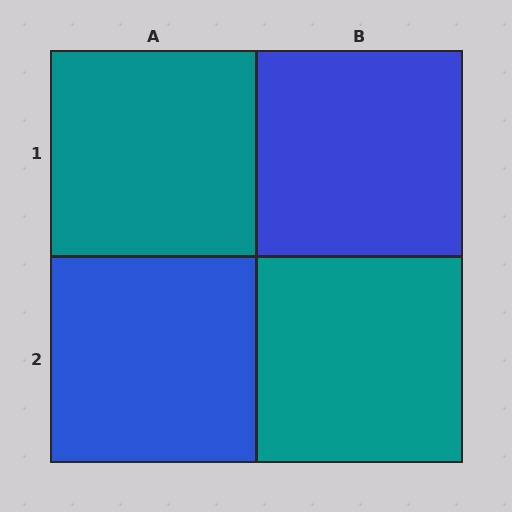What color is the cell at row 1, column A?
Teal.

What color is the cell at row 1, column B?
Blue.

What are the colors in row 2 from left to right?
Blue, teal.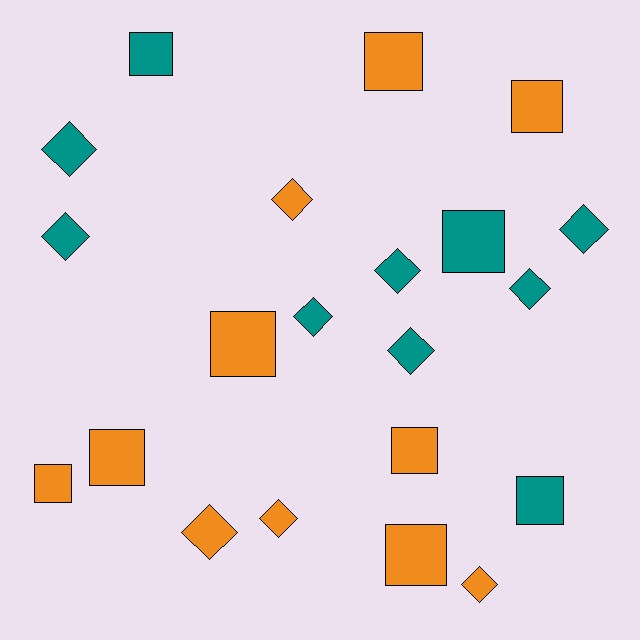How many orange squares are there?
There are 7 orange squares.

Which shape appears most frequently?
Diamond, with 11 objects.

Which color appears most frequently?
Orange, with 11 objects.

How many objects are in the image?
There are 21 objects.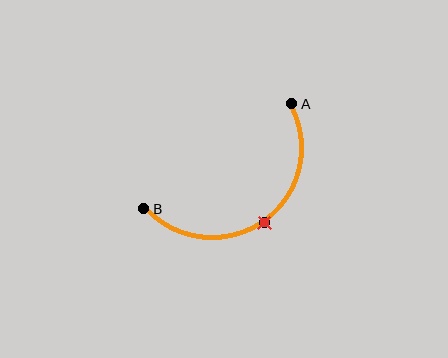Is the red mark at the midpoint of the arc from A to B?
Yes. The red mark lies on the arc at equal arc-length from both A and B — it is the arc midpoint.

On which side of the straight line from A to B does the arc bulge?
The arc bulges below and to the right of the straight line connecting A and B.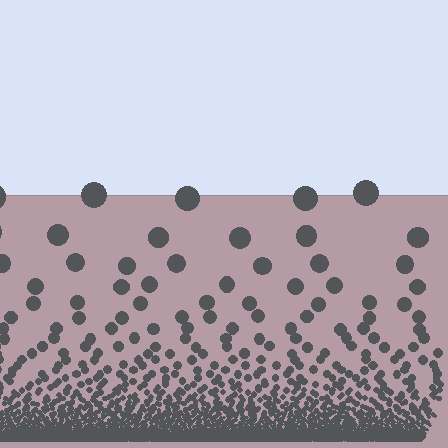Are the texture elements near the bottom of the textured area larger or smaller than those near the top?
Smaller. The gradient is inverted — elements near the bottom are smaller and denser.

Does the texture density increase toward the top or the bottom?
Density increases toward the bottom.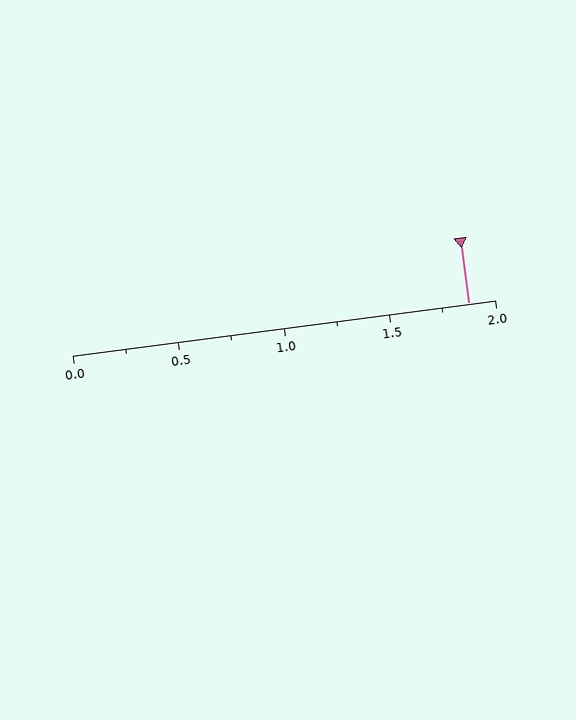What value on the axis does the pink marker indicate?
The marker indicates approximately 1.88.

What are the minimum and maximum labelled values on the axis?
The axis runs from 0.0 to 2.0.